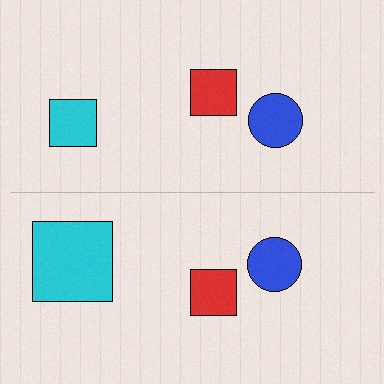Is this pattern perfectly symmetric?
No, the pattern is not perfectly symmetric. The cyan square on the bottom side has a different size than its mirror counterpart.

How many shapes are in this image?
There are 6 shapes in this image.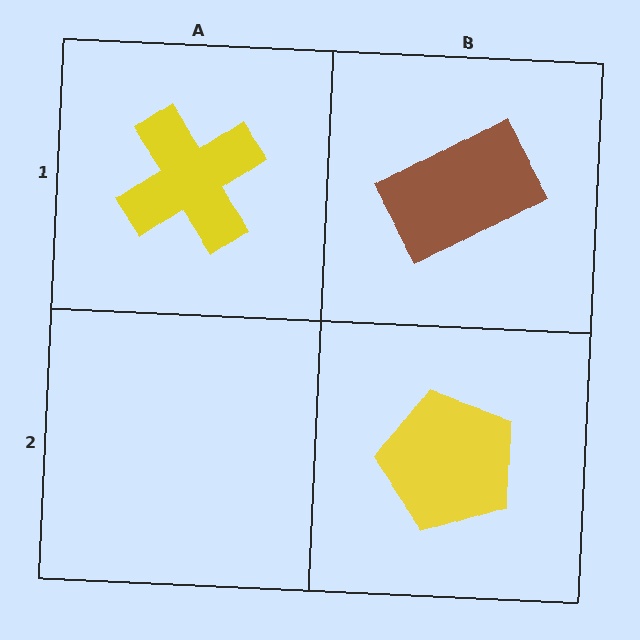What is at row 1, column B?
A brown rectangle.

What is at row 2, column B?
A yellow pentagon.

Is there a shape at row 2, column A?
No, that cell is empty.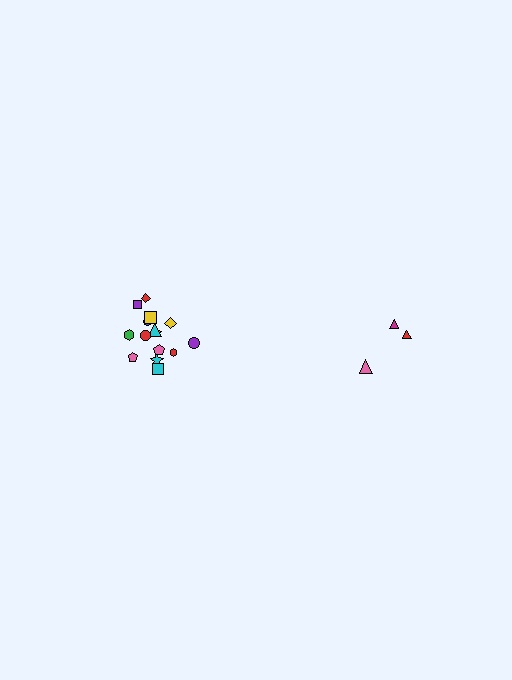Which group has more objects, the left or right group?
The left group.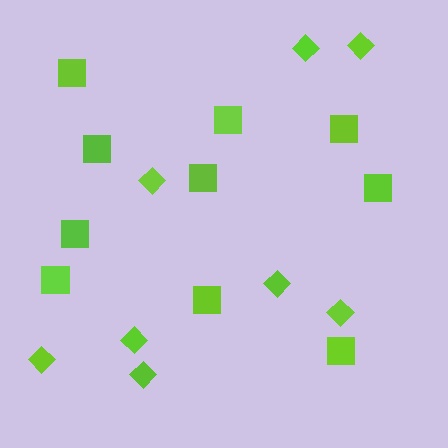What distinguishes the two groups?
There are 2 groups: one group of squares (10) and one group of diamonds (8).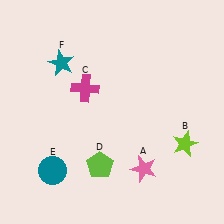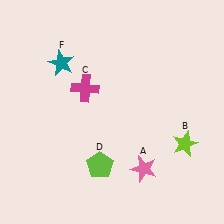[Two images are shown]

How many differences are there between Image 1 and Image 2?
There is 1 difference between the two images.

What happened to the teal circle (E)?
The teal circle (E) was removed in Image 2. It was in the bottom-left area of Image 1.